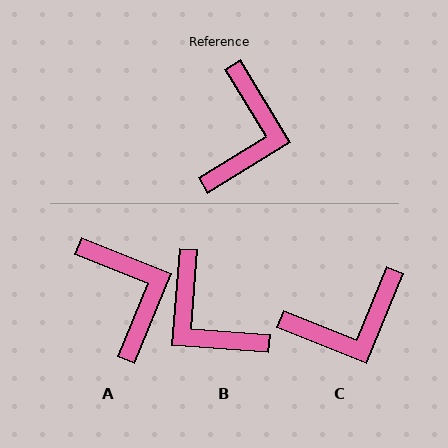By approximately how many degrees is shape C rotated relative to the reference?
Approximately 53 degrees clockwise.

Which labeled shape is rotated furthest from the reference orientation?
B, about 126 degrees away.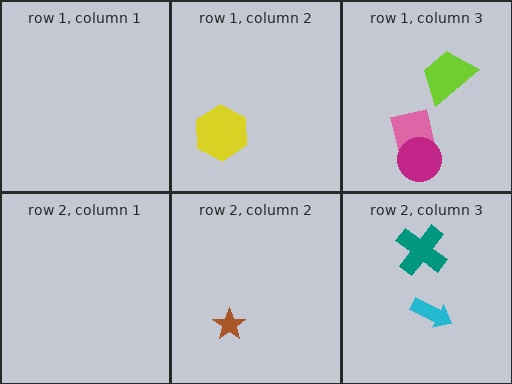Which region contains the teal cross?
The row 2, column 3 region.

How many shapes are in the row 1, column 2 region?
1.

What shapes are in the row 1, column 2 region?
The yellow hexagon.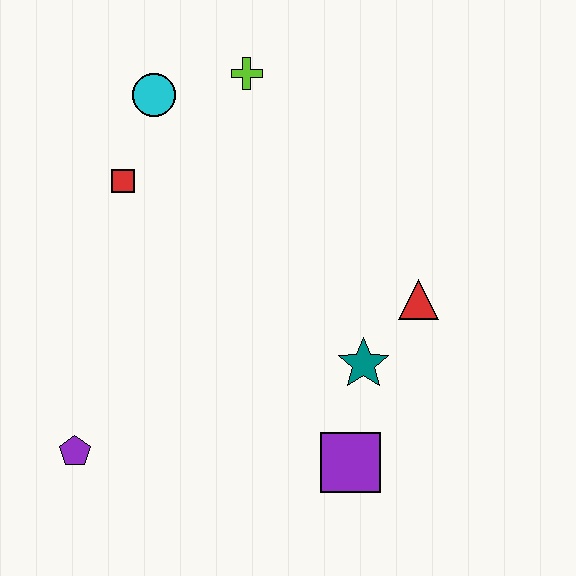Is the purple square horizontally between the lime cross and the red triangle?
Yes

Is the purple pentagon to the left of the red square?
Yes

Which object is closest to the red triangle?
The teal star is closest to the red triangle.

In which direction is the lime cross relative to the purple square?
The lime cross is above the purple square.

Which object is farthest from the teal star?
The cyan circle is farthest from the teal star.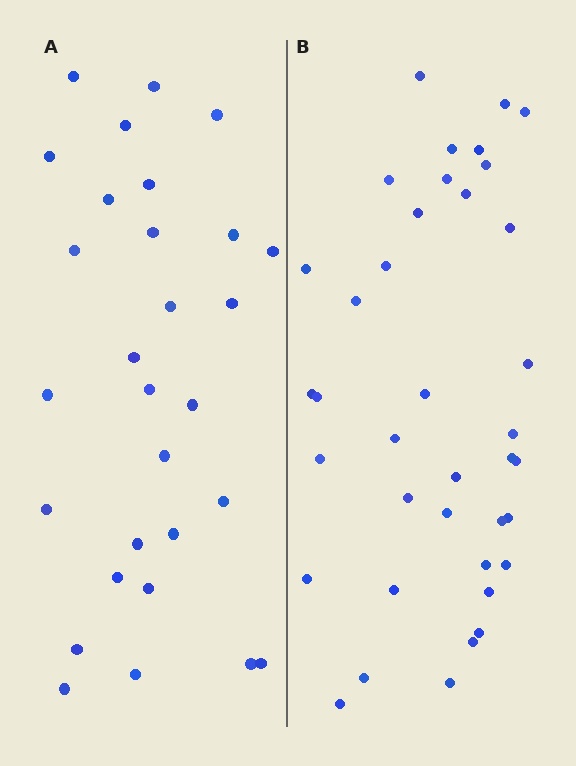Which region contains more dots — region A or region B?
Region B (the right region) has more dots.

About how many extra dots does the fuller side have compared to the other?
Region B has roughly 8 or so more dots than region A.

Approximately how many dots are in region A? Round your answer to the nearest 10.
About 30 dots. (The exact count is 29, which rounds to 30.)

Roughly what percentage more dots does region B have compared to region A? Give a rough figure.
About 30% more.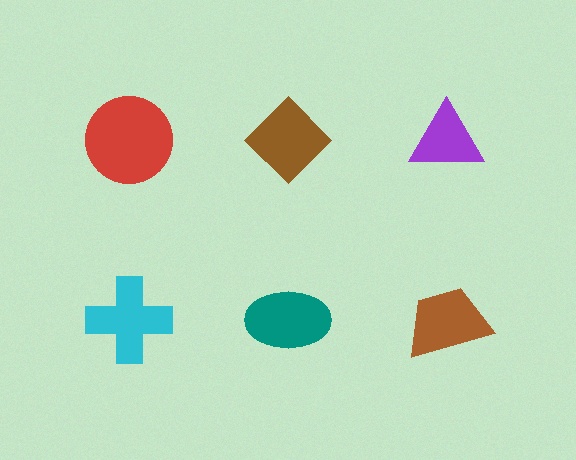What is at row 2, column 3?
A brown trapezoid.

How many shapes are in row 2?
3 shapes.